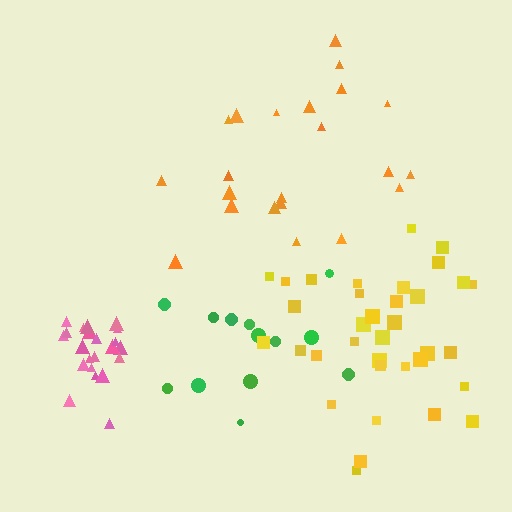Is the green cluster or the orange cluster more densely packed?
Orange.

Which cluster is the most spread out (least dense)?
Green.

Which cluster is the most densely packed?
Pink.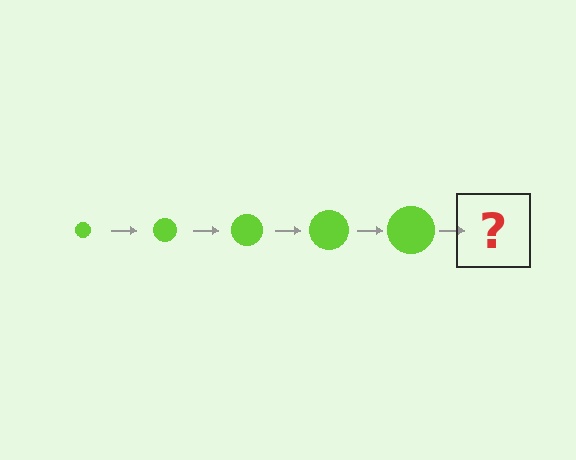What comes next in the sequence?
The next element should be a lime circle, larger than the previous one.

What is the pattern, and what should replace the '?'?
The pattern is that the circle gets progressively larger each step. The '?' should be a lime circle, larger than the previous one.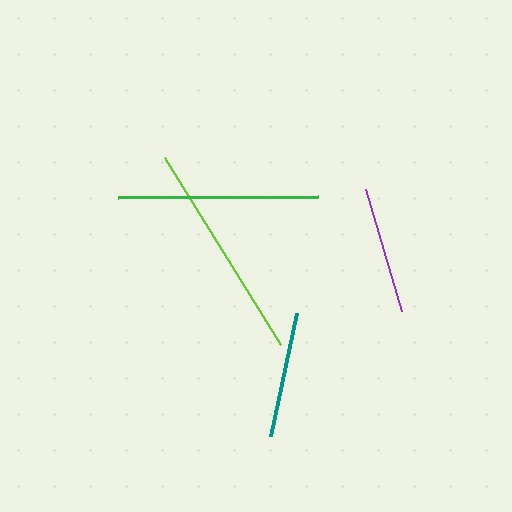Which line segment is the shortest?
The teal line is the shortest at approximately 126 pixels.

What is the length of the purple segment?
The purple segment is approximately 128 pixels long.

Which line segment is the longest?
The lime line is the longest at approximately 220 pixels.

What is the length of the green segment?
The green segment is approximately 200 pixels long.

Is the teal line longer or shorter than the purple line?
The purple line is longer than the teal line.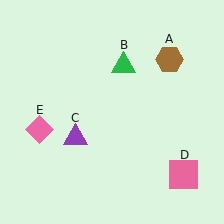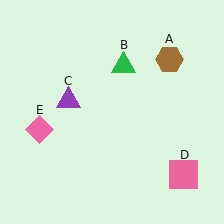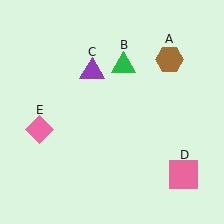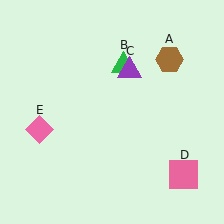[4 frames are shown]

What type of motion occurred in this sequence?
The purple triangle (object C) rotated clockwise around the center of the scene.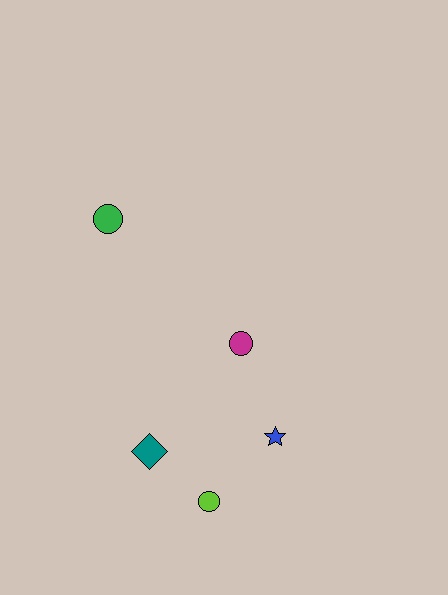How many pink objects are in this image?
There are no pink objects.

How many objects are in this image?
There are 5 objects.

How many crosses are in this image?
There are no crosses.